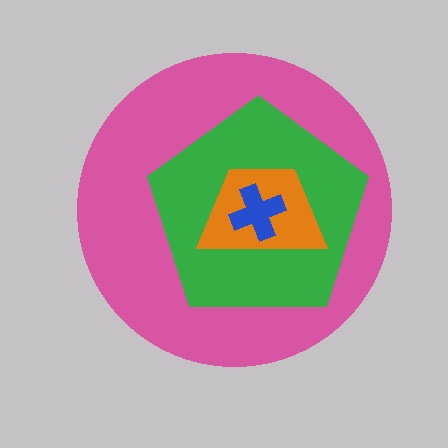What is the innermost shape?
The blue cross.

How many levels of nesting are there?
4.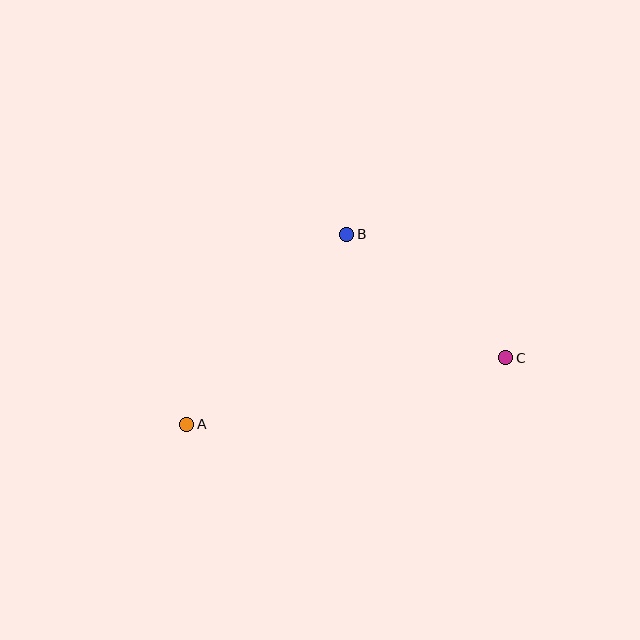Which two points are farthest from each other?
Points A and C are farthest from each other.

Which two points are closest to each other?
Points B and C are closest to each other.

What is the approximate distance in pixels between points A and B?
The distance between A and B is approximately 249 pixels.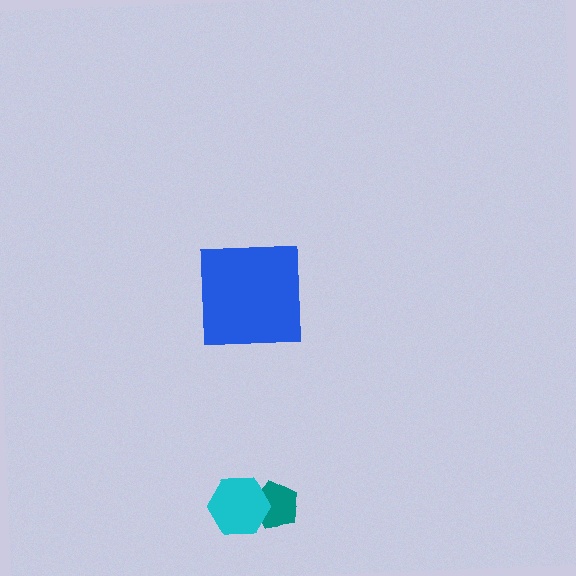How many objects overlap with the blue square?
0 objects overlap with the blue square.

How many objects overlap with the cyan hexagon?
1 object overlaps with the cyan hexagon.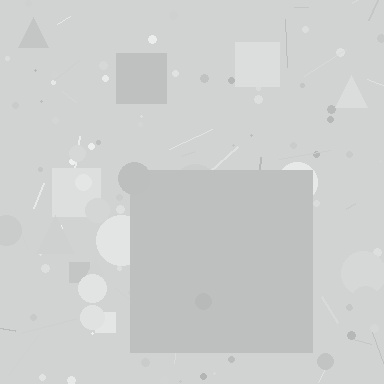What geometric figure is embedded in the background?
A square is embedded in the background.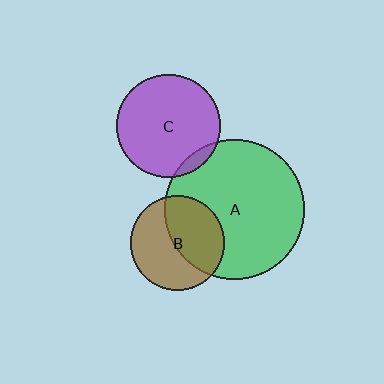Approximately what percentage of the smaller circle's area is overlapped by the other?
Approximately 5%.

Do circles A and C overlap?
Yes.